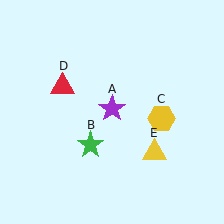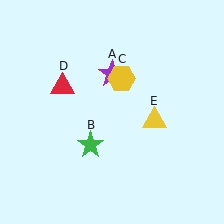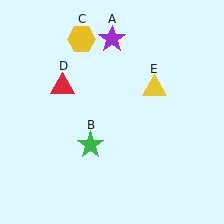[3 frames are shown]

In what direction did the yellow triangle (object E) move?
The yellow triangle (object E) moved up.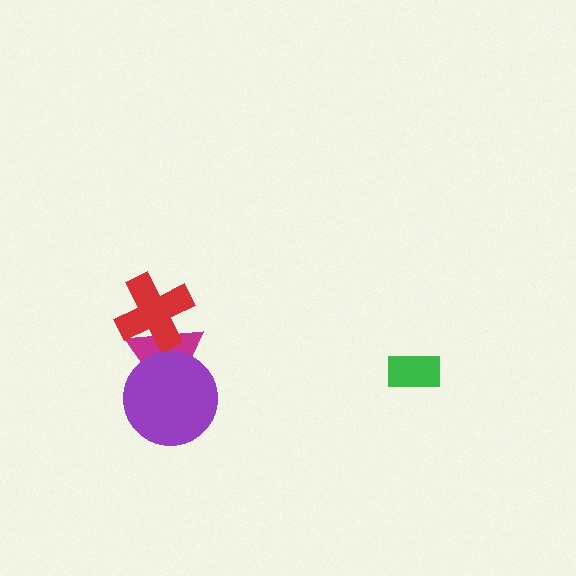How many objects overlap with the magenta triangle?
2 objects overlap with the magenta triangle.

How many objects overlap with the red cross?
1 object overlaps with the red cross.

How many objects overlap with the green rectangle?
0 objects overlap with the green rectangle.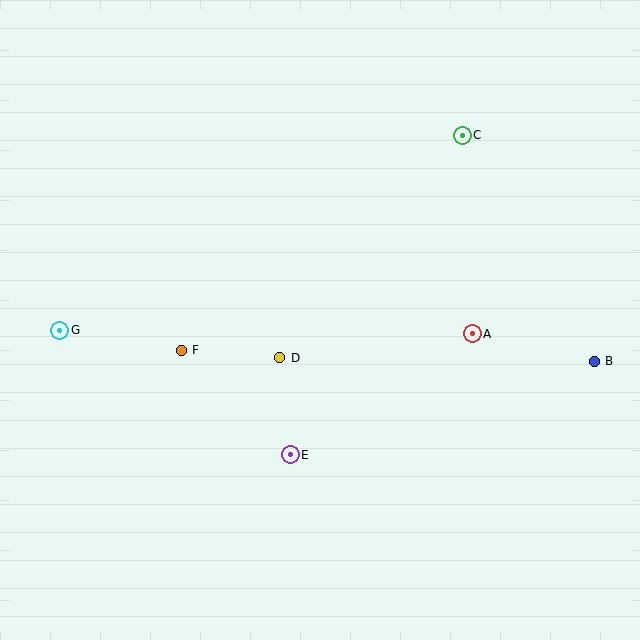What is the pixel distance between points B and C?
The distance between B and C is 262 pixels.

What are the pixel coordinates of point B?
Point B is at (594, 361).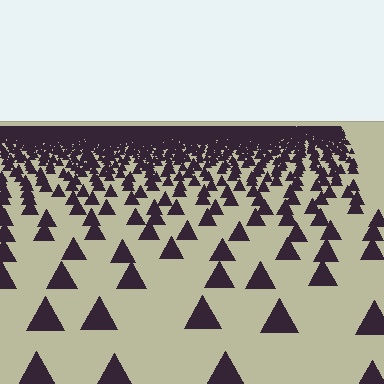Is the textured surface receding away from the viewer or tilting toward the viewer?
The surface is receding away from the viewer. Texture elements get smaller and denser toward the top.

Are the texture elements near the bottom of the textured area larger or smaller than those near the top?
Larger. Near the bottom, elements are closer to the viewer and appear at a bigger on-screen size.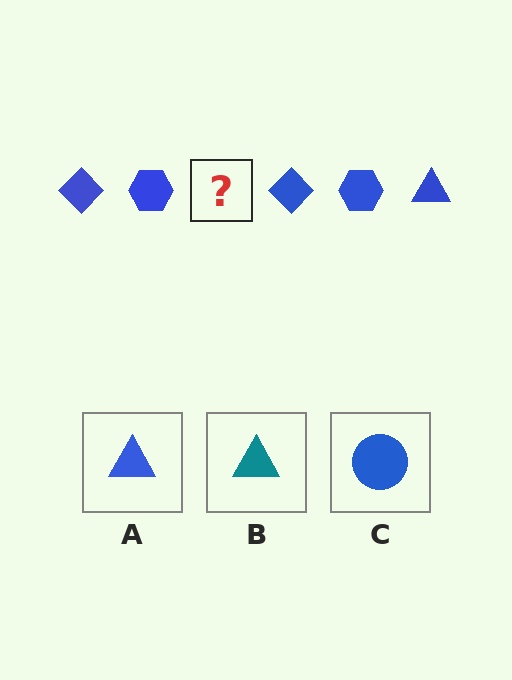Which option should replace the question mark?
Option A.